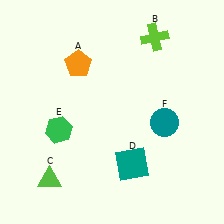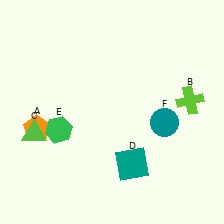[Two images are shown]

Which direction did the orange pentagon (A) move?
The orange pentagon (A) moved down.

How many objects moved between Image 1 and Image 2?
3 objects moved between the two images.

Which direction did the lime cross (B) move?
The lime cross (B) moved down.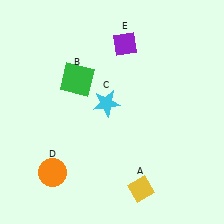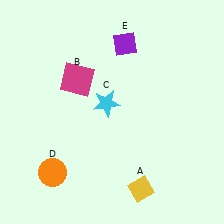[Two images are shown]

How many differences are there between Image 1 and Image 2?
There is 1 difference between the two images.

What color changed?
The square (B) changed from green in Image 1 to magenta in Image 2.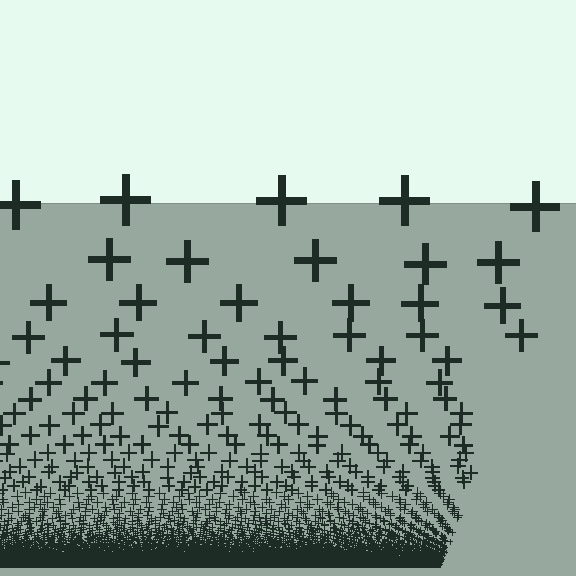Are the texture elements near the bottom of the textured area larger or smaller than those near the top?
Smaller. The gradient is inverted — elements near the bottom are smaller and denser.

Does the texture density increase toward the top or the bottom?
Density increases toward the bottom.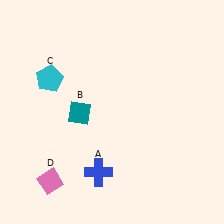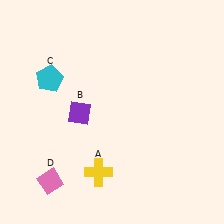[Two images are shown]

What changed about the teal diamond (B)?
In Image 1, B is teal. In Image 2, it changed to purple.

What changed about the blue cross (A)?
In Image 1, A is blue. In Image 2, it changed to yellow.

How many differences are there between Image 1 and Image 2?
There are 2 differences between the two images.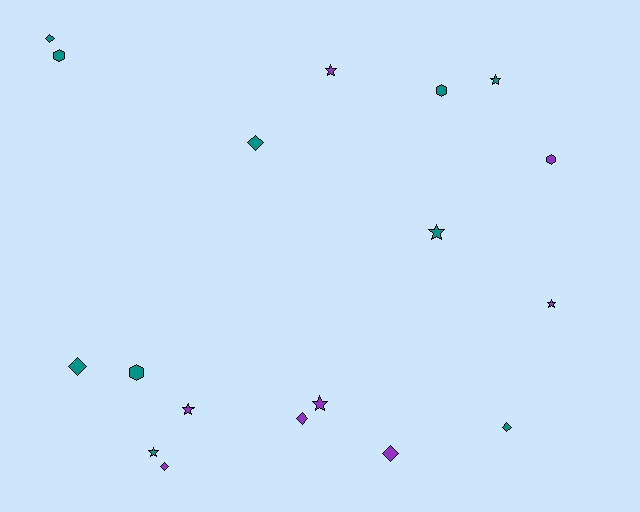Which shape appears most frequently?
Diamond, with 7 objects.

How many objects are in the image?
There are 18 objects.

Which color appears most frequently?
Teal, with 10 objects.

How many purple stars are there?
There are 4 purple stars.